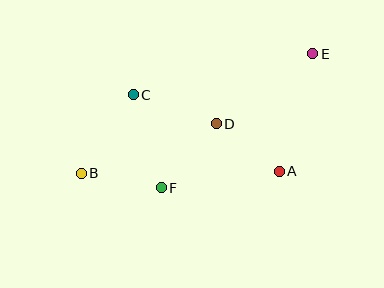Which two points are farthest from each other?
Points B and E are farthest from each other.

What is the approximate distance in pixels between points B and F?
The distance between B and F is approximately 81 pixels.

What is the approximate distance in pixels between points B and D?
The distance between B and D is approximately 144 pixels.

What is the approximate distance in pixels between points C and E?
The distance between C and E is approximately 184 pixels.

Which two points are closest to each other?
Points A and D are closest to each other.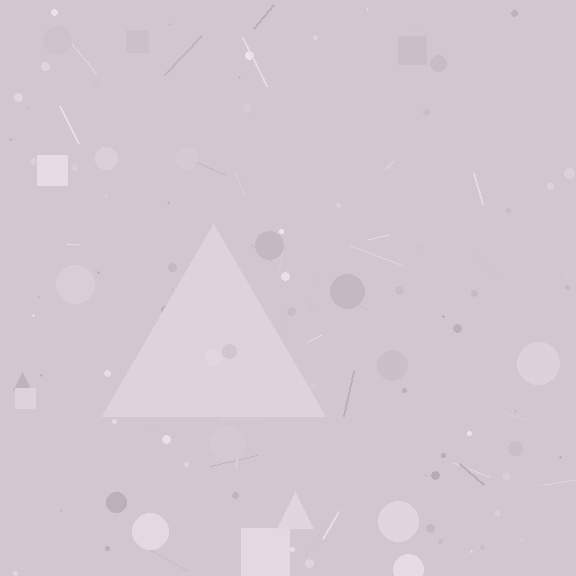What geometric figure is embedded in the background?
A triangle is embedded in the background.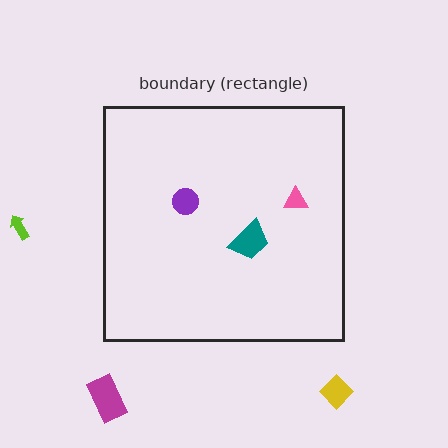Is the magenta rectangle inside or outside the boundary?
Outside.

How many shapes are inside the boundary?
3 inside, 3 outside.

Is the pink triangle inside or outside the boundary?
Inside.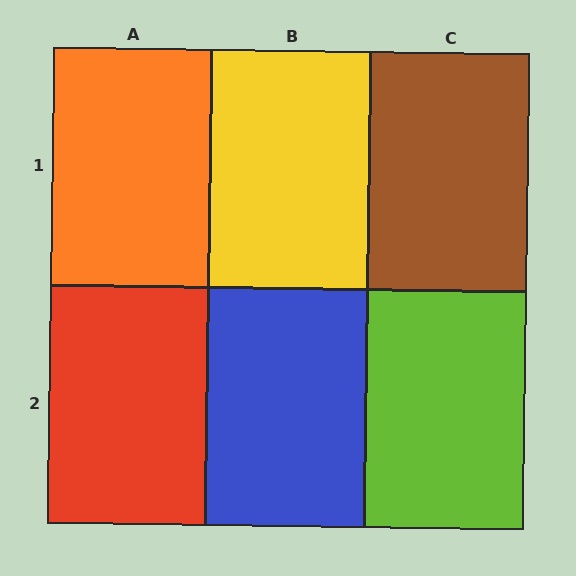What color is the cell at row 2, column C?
Lime.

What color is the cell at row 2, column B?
Blue.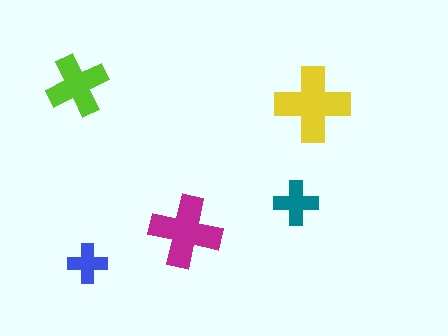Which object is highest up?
The lime cross is topmost.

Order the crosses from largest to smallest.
the yellow one, the magenta one, the lime one, the teal one, the blue one.